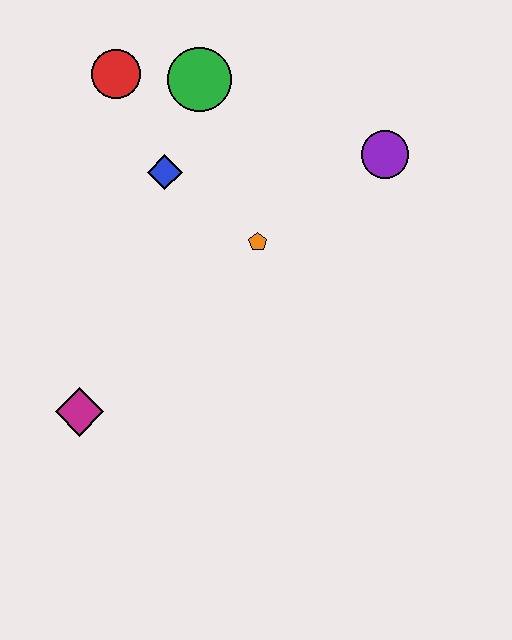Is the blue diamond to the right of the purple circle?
No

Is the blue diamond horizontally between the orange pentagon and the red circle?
Yes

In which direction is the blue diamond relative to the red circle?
The blue diamond is below the red circle.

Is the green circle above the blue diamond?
Yes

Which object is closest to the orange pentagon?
The blue diamond is closest to the orange pentagon.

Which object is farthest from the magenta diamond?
The purple circle is farthest from the magenta diamond.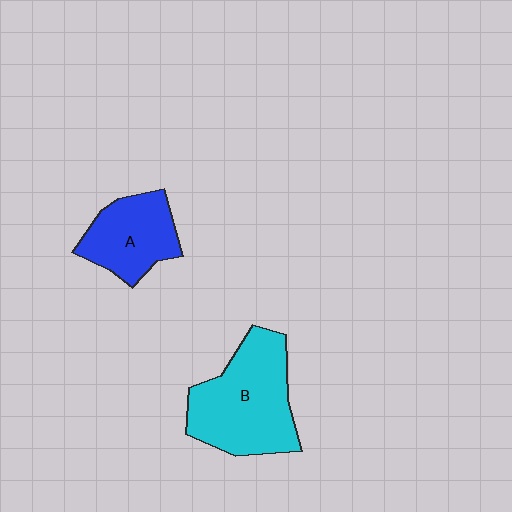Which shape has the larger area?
Shape B (cyan).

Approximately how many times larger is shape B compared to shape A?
Approximately 1.6 times.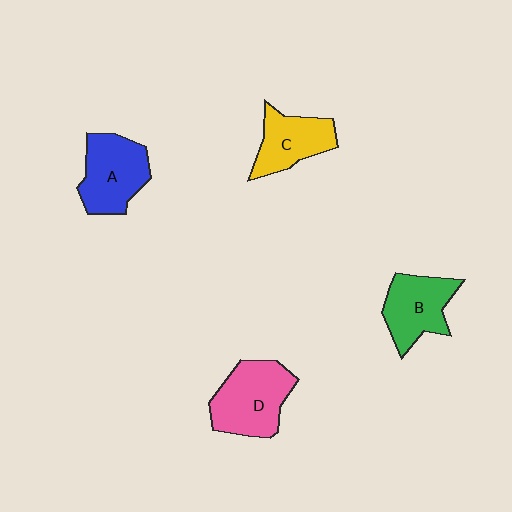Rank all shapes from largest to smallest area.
From largest to smallest: D (pink), A (blue), B (green), C (yellow).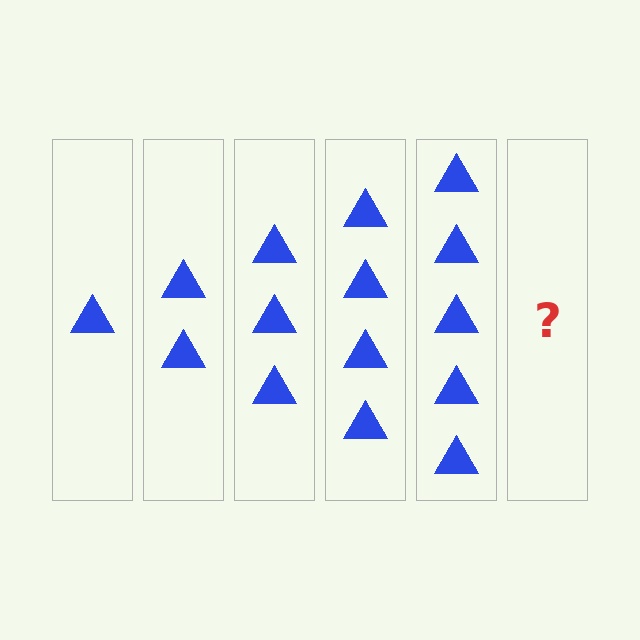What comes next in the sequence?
The next element should be 6 triangles.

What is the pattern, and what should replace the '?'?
The pattern is that each step adds one more triangle. The '?' should be 6 triangles.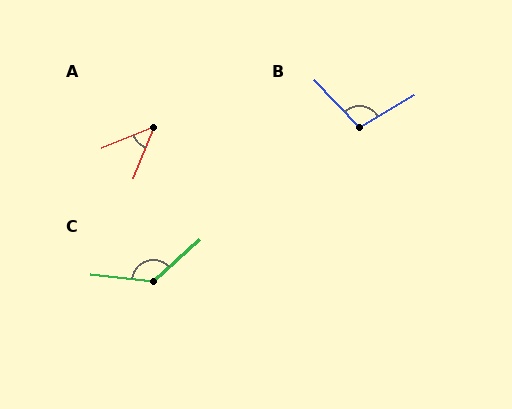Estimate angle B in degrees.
Approximately 103 degrees.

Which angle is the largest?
C, at approximately 131 degrees.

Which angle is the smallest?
A, at approximately 46 degrees.